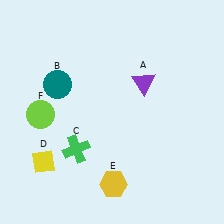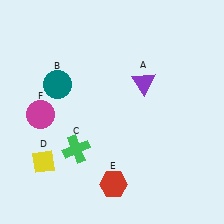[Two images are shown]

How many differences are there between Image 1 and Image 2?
There are 2 differences between the two images.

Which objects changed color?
E changed from yellow to red. F changed from lime to magenta.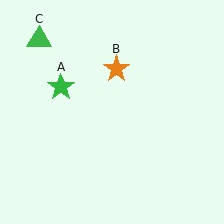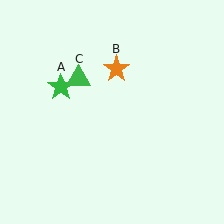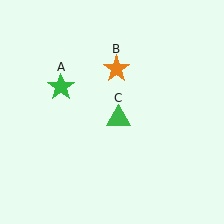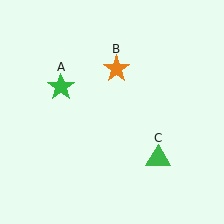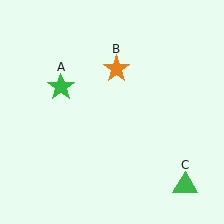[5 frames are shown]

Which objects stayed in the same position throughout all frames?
Green star (object A) and orange star (object B) remained stationary.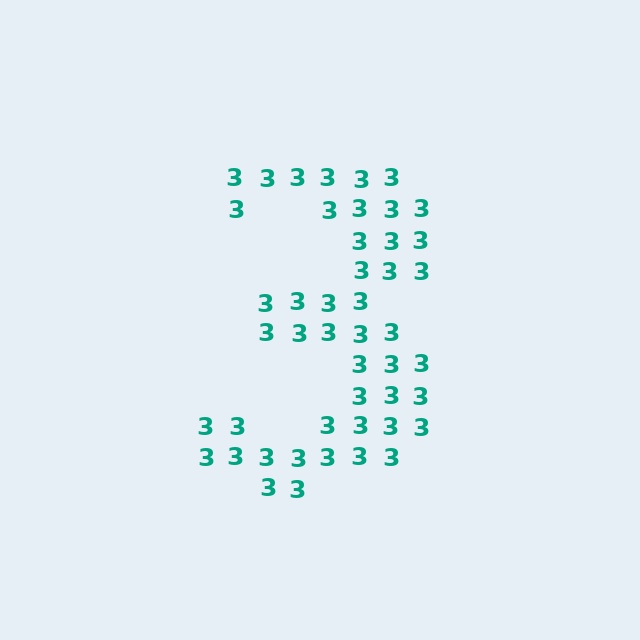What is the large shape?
The large shape is the digit 3.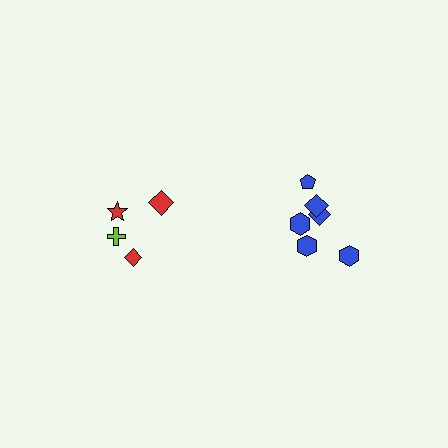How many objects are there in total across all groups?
There are 10 objects.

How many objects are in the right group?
There are 6 objects.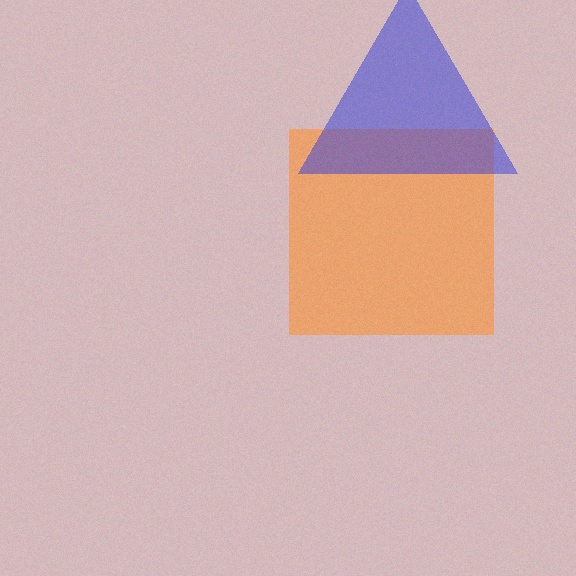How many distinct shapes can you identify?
There are 2 distinct shapes: an orange square, a blue triangle.